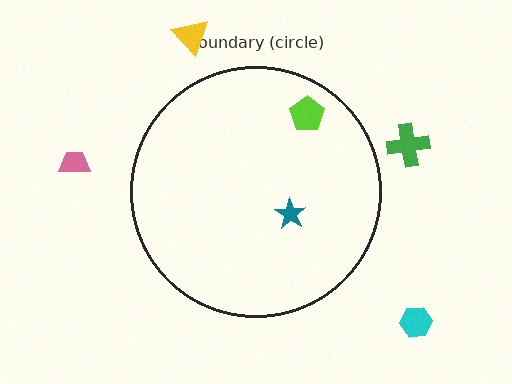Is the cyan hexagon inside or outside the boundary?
Outside.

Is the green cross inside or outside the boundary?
Outside.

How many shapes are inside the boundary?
2 inside, 4 outside.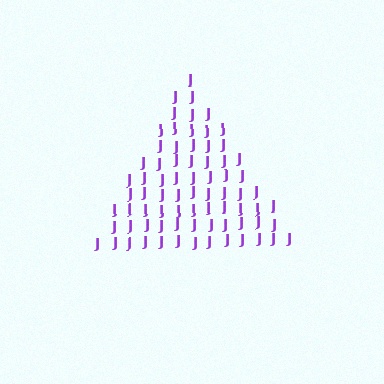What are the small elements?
The small elements are letter J's.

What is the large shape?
The large shape is a triangle.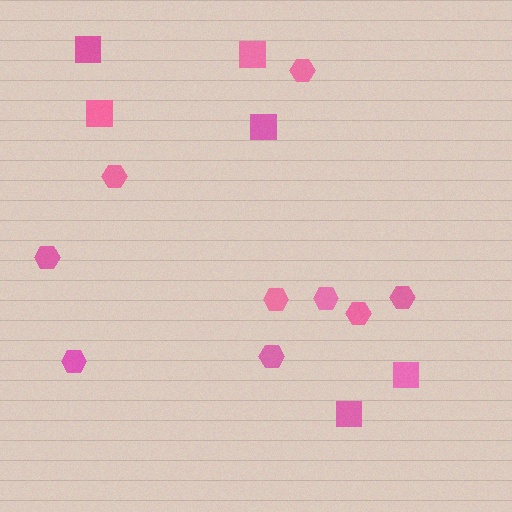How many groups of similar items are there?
There are 2 groups: one group of hexagons (9) and one group of squares (6).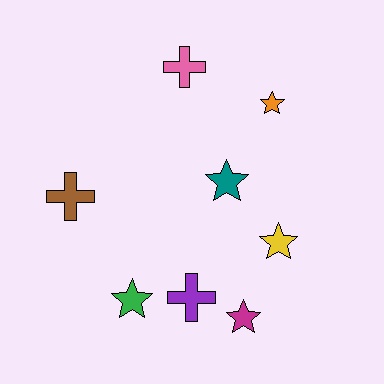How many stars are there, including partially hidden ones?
There are 5 stars.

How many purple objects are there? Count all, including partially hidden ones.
There is 1 purple object.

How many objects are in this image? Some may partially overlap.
There are 8 objects.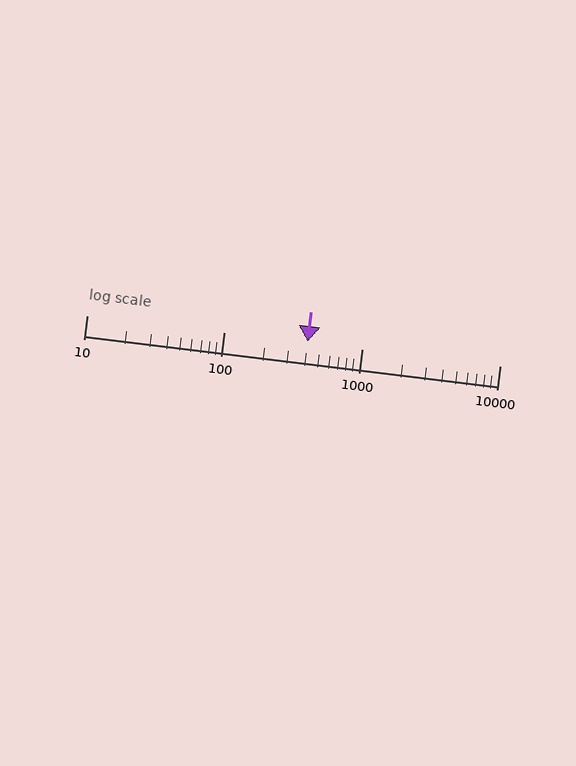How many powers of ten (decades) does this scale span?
The scale spans 3 decades, from 10 to 10000.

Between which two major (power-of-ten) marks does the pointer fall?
The pointer is between 100 and 1000.